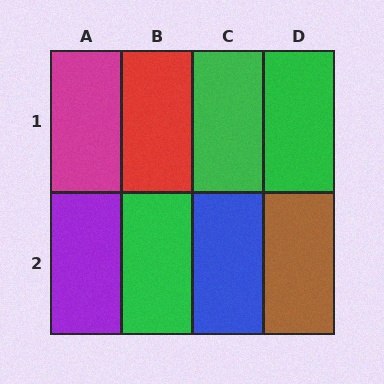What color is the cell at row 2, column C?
Blue.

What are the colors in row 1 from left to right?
Magenta, red, green, green.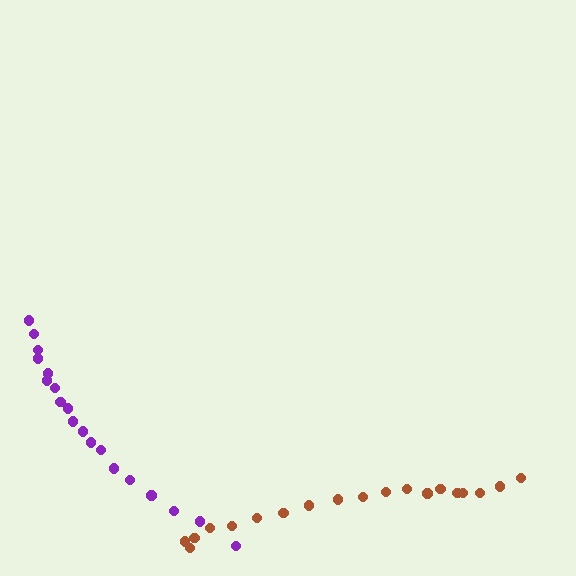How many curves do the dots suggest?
There are 2 distinct paths.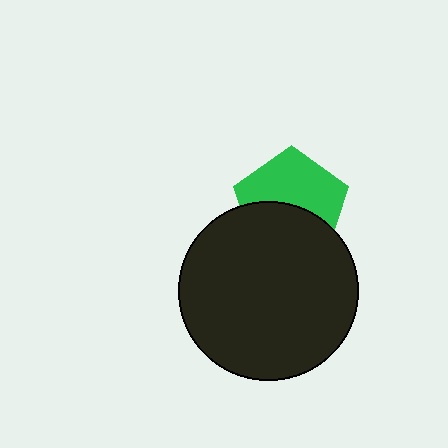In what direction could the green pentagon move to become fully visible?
The green pentagon could move up. That would shift it out from behind the black circle entirely.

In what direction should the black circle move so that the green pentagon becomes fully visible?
The black circle should move down. That is the shortest direction to clear the overlap and leave the green pentagon fully visible.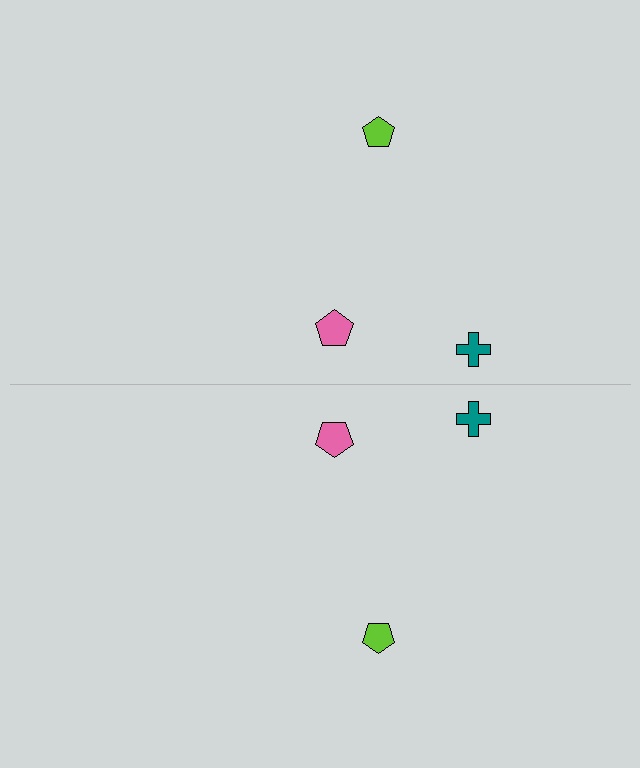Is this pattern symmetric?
Yes, this pattern has bilateral (reflection) symmetry.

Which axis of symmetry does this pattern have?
The pattern has a horizontal axis of symmetry running through the center of the image.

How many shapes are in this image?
There are 6 shapes in this image.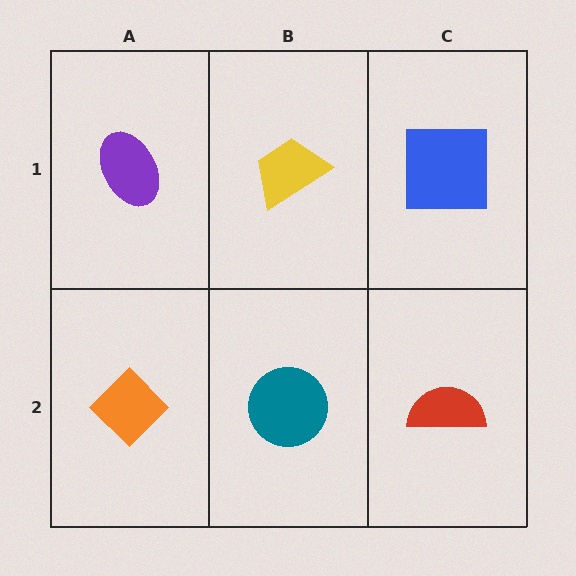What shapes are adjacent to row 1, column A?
An orange diamond (row 2, column A), a yellow trapezoid (row 1, column B).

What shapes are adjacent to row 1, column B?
A teal circle (row 2, column B), a purple ellipse (row 1, column A), a blue square (row 1, column C).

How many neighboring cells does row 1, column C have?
2.